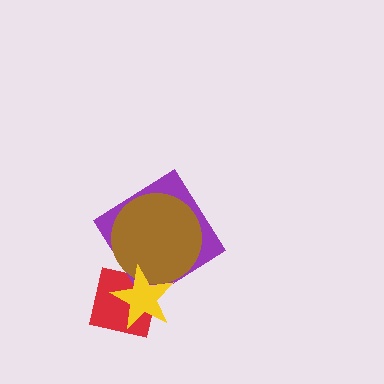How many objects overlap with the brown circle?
3 objects overlap with the brown circle.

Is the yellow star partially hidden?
No, no other shape covers it.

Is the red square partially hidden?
Yes, it is partially covered by another shape.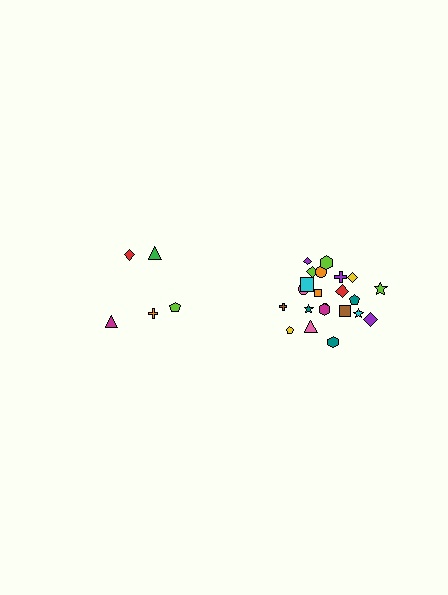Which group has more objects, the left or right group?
The right group.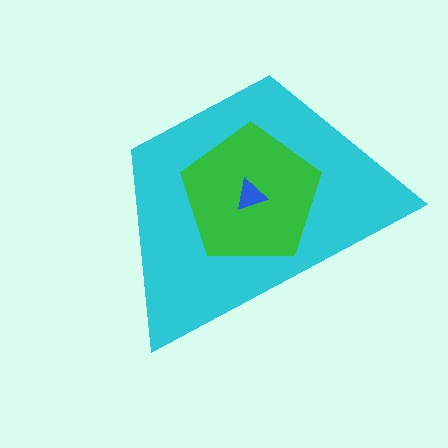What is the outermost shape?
The cyan trapezoid.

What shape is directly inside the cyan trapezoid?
The green pentagon.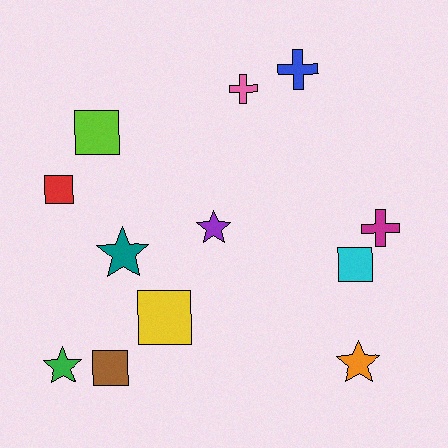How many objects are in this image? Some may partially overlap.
There are 12 objects.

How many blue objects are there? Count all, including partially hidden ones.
There is 1 blue object.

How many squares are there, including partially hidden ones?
There are 5 squares.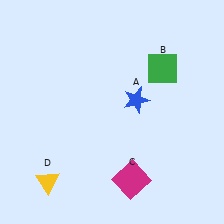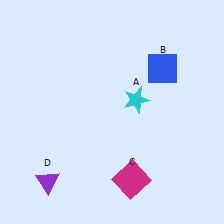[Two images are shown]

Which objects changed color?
A changed from blue to cyan. B changed from green to blue. D changed from yellow to purple.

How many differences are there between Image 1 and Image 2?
There are 3 differences between the two images.